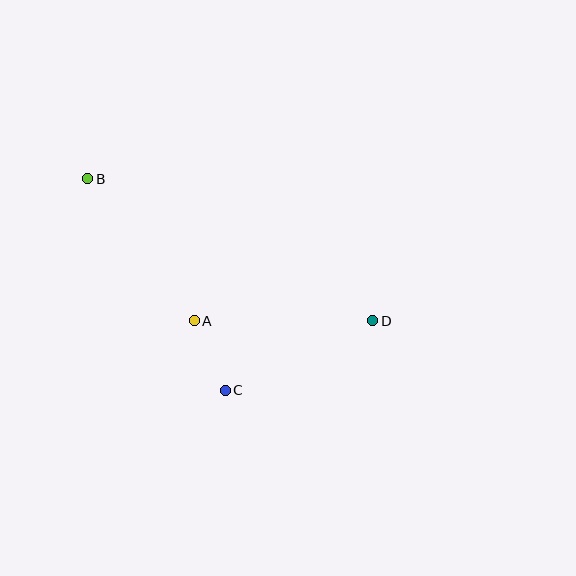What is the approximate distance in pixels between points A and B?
The distance between A and B is approximately 178 pixels.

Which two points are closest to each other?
Points A and C are closest to each other.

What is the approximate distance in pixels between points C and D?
The distance between C and D is approximately 163 pixels.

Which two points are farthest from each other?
Points B and D are farthest from each other.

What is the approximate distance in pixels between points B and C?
The distance between B and C is approximately 252 pixels.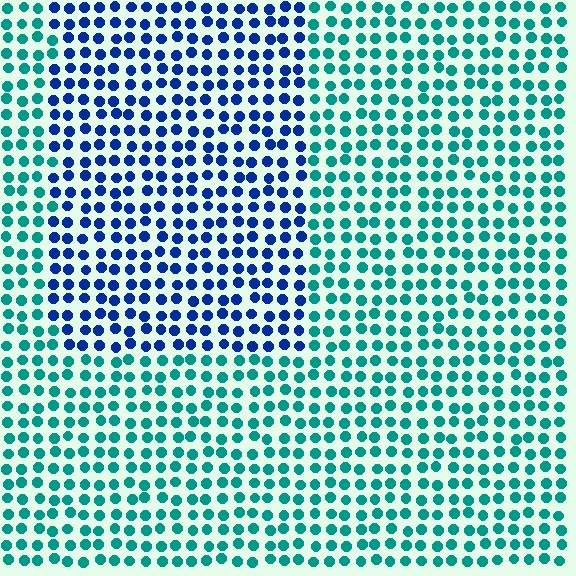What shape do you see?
I see a rectangle.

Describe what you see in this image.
The image is filled with small teal elements in a uniform arrangement. A rectangle-shaped region is visible where the elements are tinted to a slightly different hue, forming a subtle color boundary.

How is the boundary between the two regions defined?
The boundary is defined purely by a slight shift in hue (about 50 degrees). Spacing, size, and orientation are identical on both sides.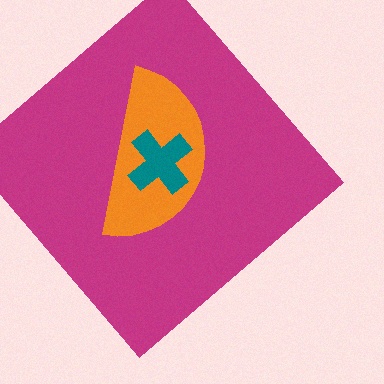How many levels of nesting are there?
3.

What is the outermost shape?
The magenta diamond.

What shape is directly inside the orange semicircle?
The teal cross.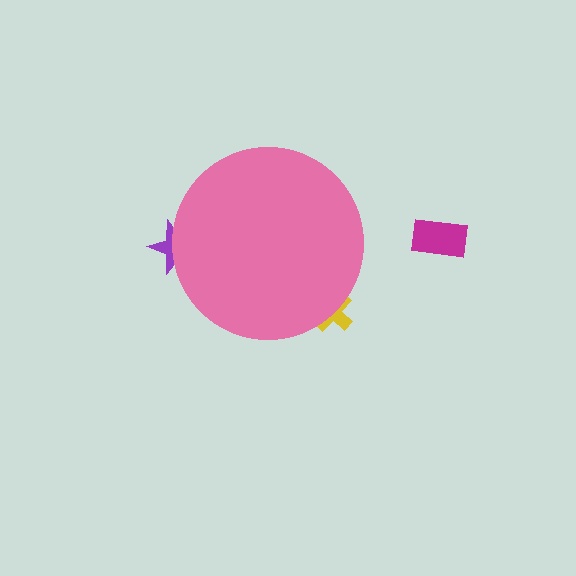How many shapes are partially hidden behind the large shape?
2 shapes are partially hidden.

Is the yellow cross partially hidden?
Yes, the yellow cross is partially hidden behind the pink circle.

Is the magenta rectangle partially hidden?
No, the magenta rectangle is fully visible.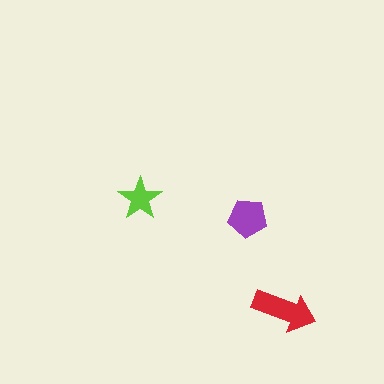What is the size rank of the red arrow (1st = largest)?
1st.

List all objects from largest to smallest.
The red arrow, the purple pentagon, the lime star.